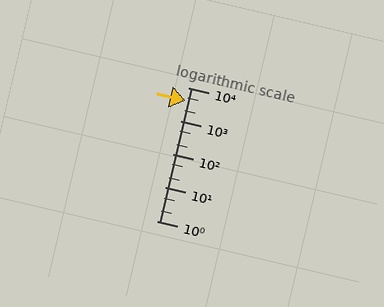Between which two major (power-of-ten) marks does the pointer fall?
The pointer is between 1000 and 10000.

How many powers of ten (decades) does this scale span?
The scale spans 4 decades, from 1 to 10000.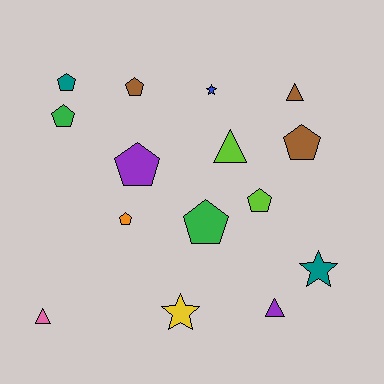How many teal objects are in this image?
There are 2 teal objects.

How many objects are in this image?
There are 15 objects.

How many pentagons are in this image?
There are 8 pentagons.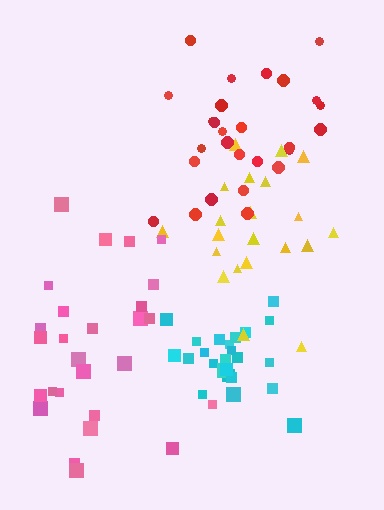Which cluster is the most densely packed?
Cyan.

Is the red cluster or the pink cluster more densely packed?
Red.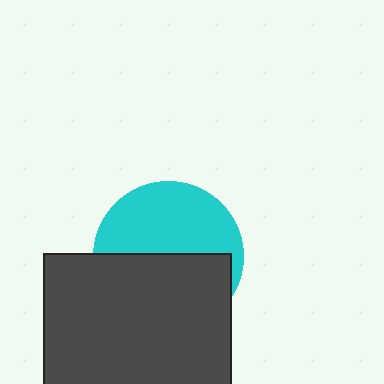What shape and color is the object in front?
The object in front is a dark gray square.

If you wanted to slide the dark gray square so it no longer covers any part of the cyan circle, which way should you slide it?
Slide it down — that is the most direct way to separate the two shapes.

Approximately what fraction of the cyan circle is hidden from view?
Roughly 50% of the cyan circle is hidden behind the dark gray square.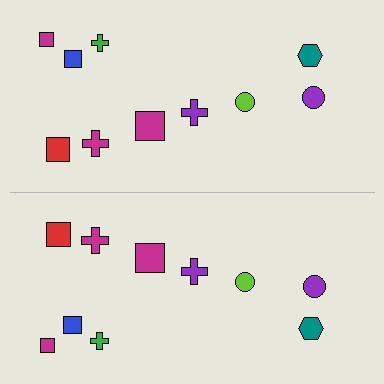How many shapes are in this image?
There are 20 shapes in this image.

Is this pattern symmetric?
Yes, this pattern has bilateral (reflection) symmetry.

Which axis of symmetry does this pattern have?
The pattern has a horizontal axis of symmetry running through the center of the image.